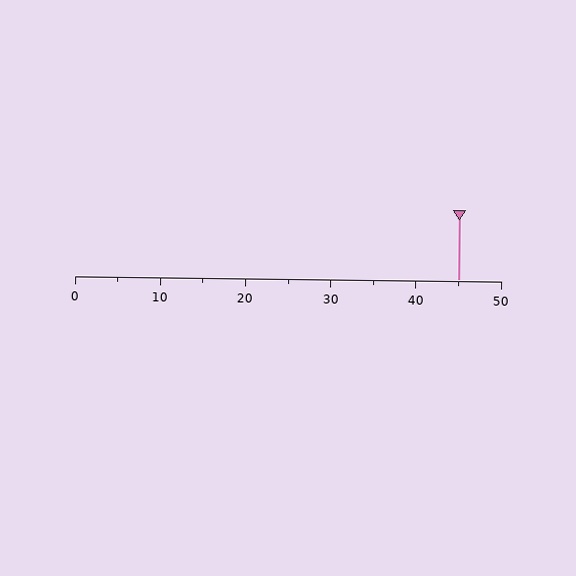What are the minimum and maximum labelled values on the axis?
The axis runs from 0 to 50.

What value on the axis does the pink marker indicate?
The marker indicates approximately 45.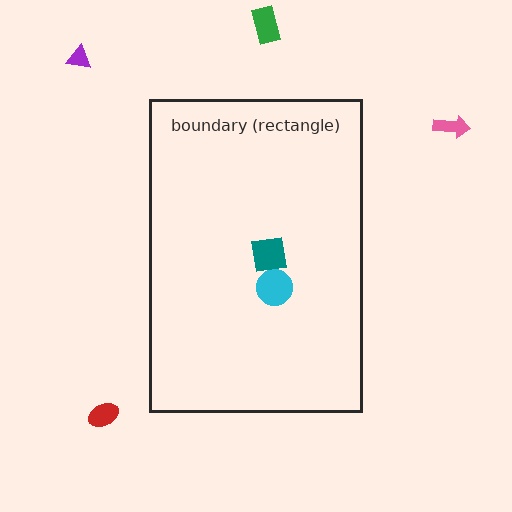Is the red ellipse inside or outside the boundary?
Outside.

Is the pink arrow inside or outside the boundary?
Outside.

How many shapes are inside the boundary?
2 inside, 4 outside.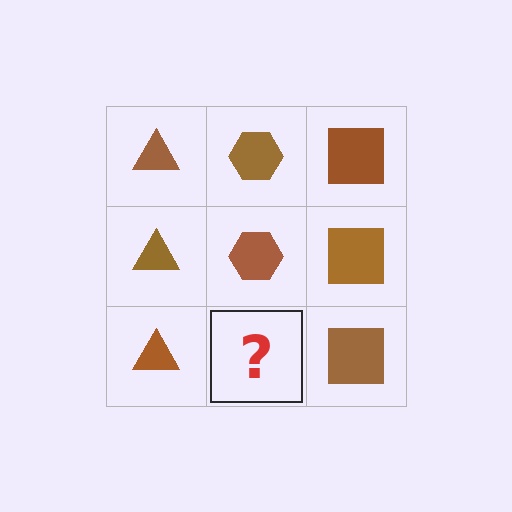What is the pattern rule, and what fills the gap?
The rule is that each column has a consistent shape. The gap should be filled with a brown hexagon.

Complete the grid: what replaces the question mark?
The question mark should be replaced with a brown hexagon.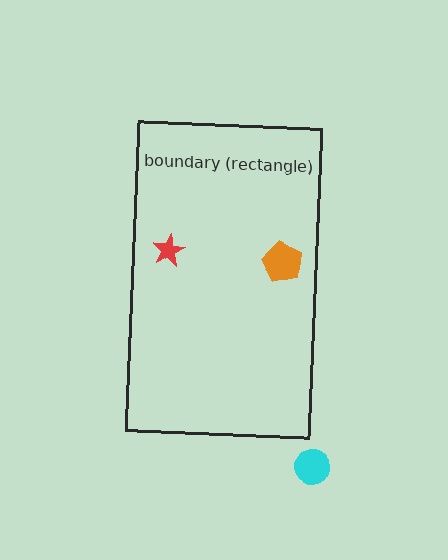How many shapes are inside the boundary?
2 inside, 1 outside.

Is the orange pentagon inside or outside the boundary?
Inside.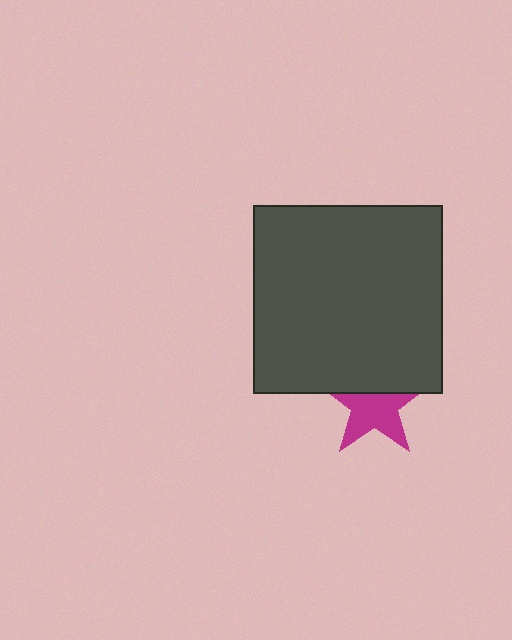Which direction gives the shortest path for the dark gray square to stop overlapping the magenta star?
Moving up gives the shortest separation.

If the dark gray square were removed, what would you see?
You would see the complete magenta star.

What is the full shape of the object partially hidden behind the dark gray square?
The partially hidden object is a magenta star.